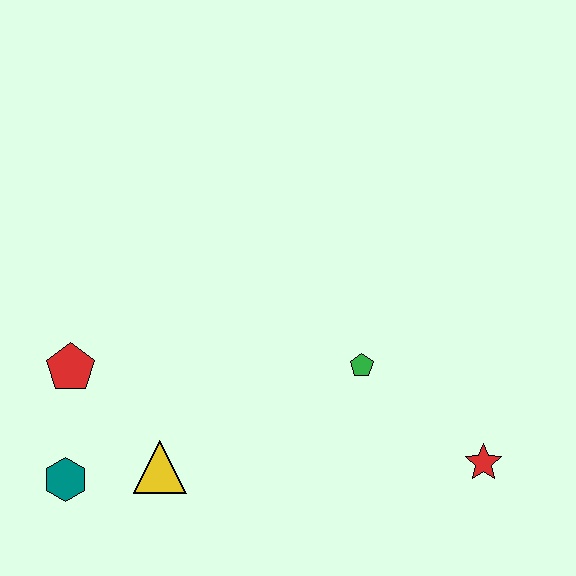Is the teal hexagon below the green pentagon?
Yes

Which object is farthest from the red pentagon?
The red star is farthest from the red pentagon.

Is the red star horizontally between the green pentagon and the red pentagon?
No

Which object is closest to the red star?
The green pentagon is closest to the red star.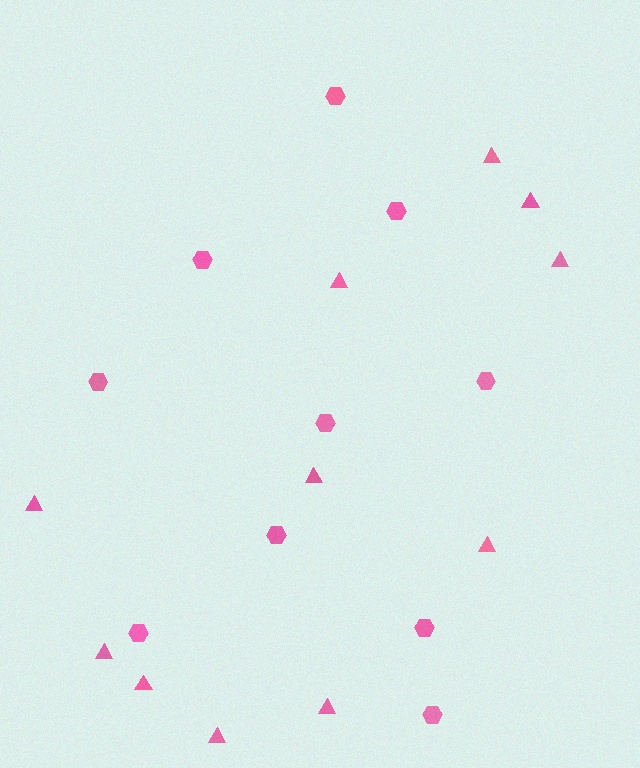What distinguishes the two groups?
There are 2 groups: one group of triangles (11) and one group of hexagons (10).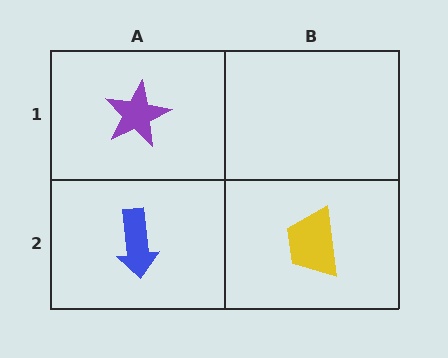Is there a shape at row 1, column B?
No, that cell is empty.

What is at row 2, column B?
A yellow trapezoid.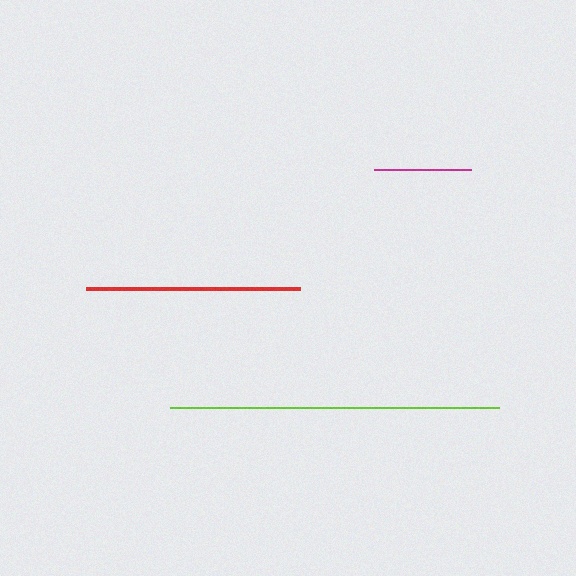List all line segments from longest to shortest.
From longest to shortest: lime, red, magenta.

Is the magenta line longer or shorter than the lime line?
The lime line is longer than the magenta line.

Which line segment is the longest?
The lime line is the longest at approximately 329 pixels.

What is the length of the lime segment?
The lime segment is approximately 329 pixels long.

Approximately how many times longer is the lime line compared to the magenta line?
The lime line is approximately 3.4 times the length of the magenta line.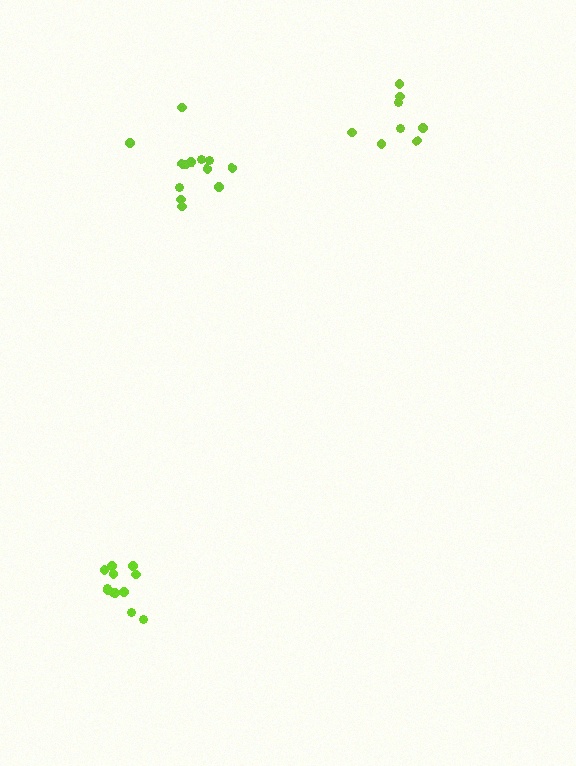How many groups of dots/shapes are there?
There are 3 groups.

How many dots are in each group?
Group 1: 12 dots, Group 2: 8 dots, Group 3: 13 dots (33 total).